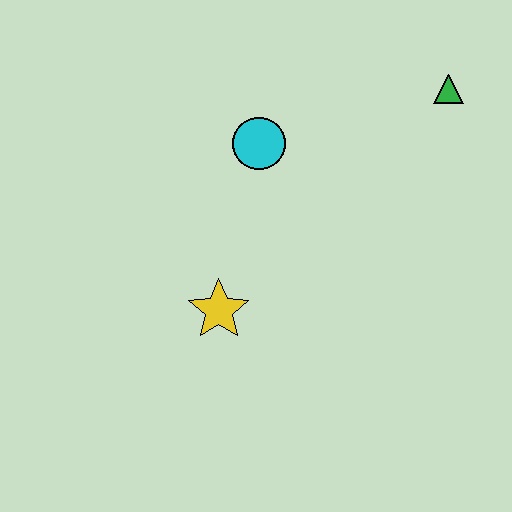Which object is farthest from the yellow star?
The green triangle is farthest from the yellow star.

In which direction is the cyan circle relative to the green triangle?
The cyan circle is to the left of the green triangle.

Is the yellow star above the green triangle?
No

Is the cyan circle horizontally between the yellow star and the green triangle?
Yes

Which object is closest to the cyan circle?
The yellow star is closest to the cyan circle.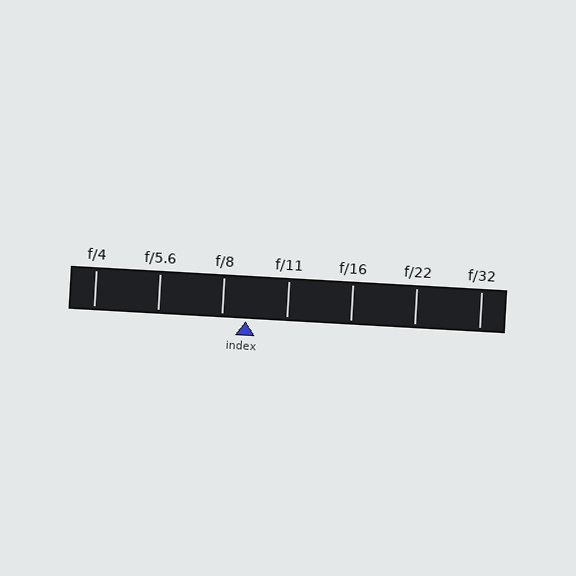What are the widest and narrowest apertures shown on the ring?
The widest aperture shown is f/4 and the narrowest is f/32.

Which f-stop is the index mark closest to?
The index mark is closest to f/8.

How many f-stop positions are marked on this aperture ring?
There are 7 f-stop positions marked.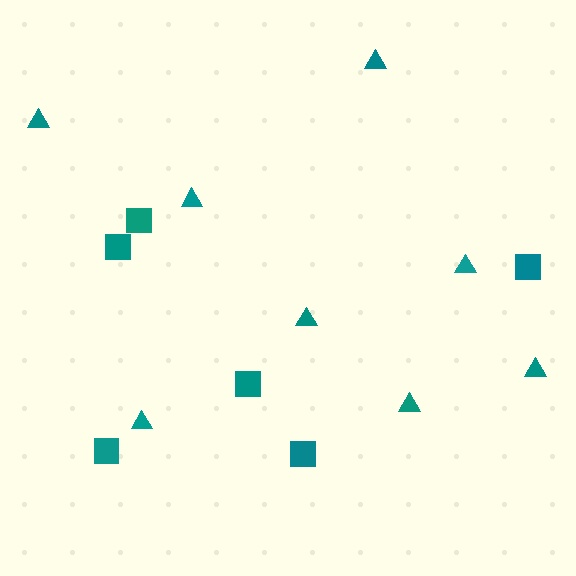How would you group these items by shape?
There are 2 groups: one group of triangles (8) and one group of squares (6).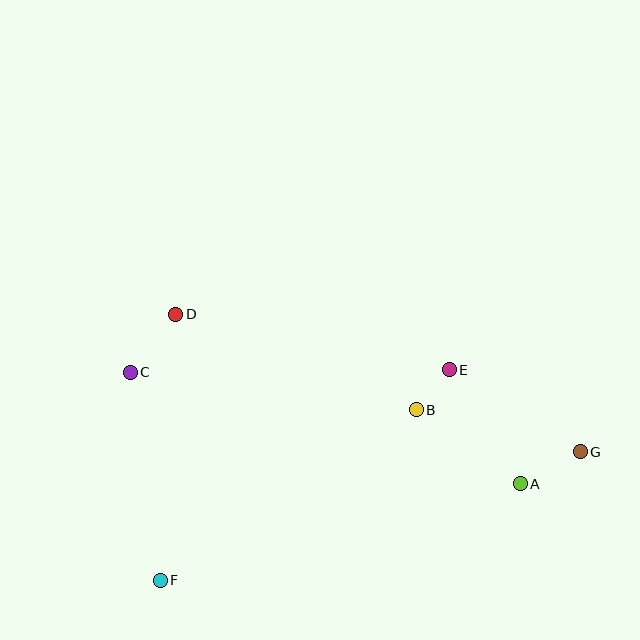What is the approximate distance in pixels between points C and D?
The distance between C and D is approximately 74 pixels.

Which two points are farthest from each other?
Points C and G are farthest from each other.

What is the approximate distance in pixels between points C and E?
The distance between C and E is approximately 319 pixels.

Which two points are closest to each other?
Points B and E are closest to each other.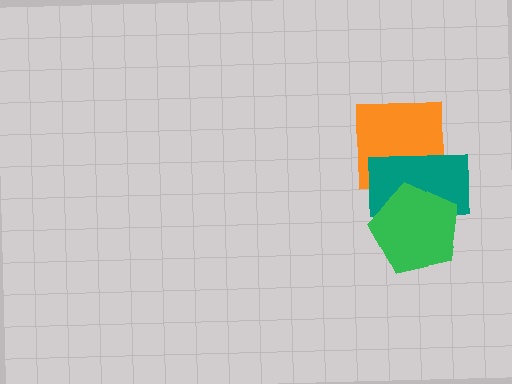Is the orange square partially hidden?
Yes, it is partially covered by another shape.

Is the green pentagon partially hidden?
No, no other shape covers it.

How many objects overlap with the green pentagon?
1 object overlaps with the green pentagon.